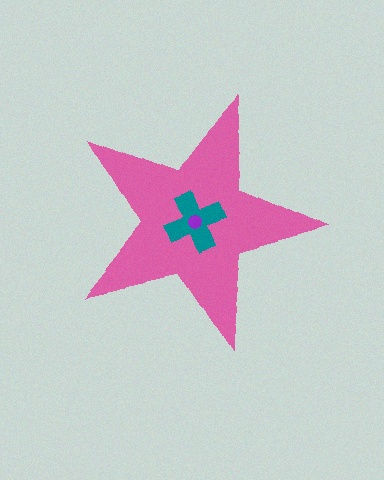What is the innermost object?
The purple circle.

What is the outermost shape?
The pink star.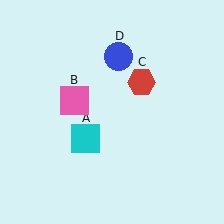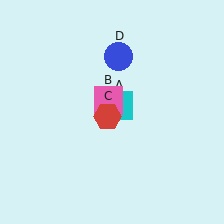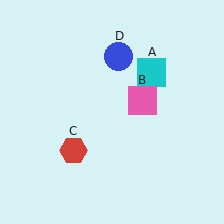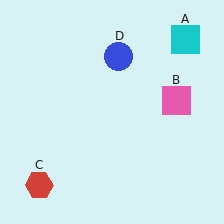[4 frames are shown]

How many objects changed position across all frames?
3 objects changed position: cyan square (object A), pink square (object B), red hexagon (object C).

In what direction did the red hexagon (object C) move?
The red hexagon (object C) moved down and to the left.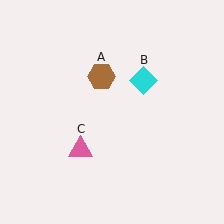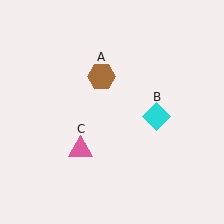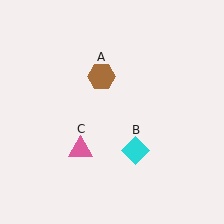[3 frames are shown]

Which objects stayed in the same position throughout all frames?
Brown hexagon (object A) and pink triangle (object C) remained stationary.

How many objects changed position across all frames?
1 object changed position: cyan diamond (object B).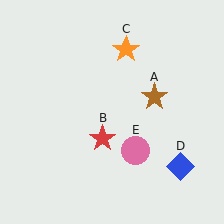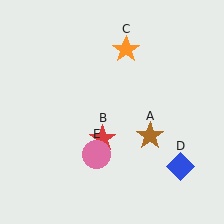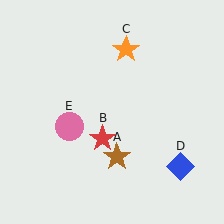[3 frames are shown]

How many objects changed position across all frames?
2 objects changed position: brown star (object A), pink circle (object E).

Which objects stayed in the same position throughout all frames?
Red star (object B) and orange star (object C) and blue diamond (object D) remained stationary.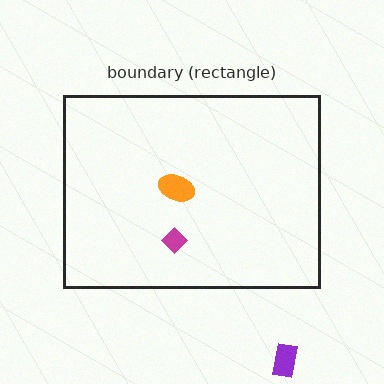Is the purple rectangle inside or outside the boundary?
Outside.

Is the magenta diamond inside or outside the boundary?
Inside.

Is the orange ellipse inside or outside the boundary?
Inside.